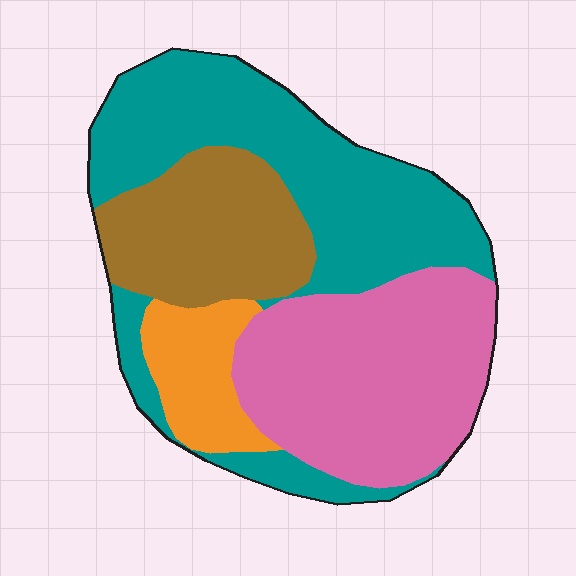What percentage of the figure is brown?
Brown takes up about one fifth (1/5) of the figure.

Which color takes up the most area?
Teal, at roughly 40%.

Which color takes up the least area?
Orange, at roughly 10%.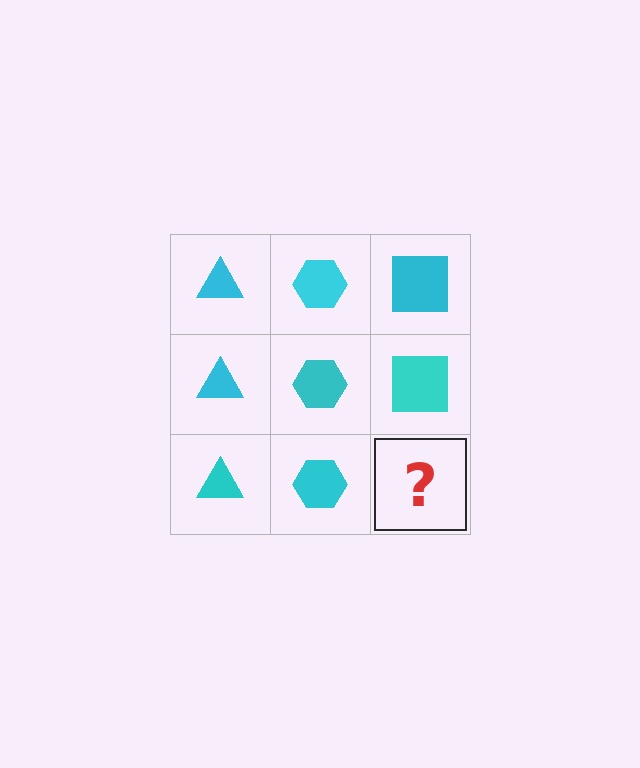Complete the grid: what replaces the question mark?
The question mark should be replaced with a cyan square.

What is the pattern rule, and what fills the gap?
The rule is that each column has a consistent shape. The gap should be filled with a cyan square.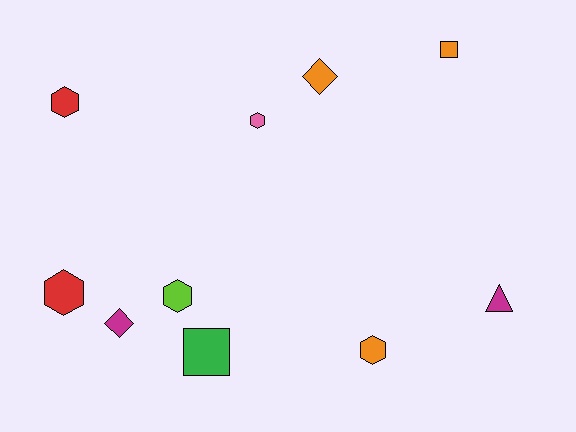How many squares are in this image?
There are 2 squares.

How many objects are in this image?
There are 10 objects.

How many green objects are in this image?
There is 1 green object.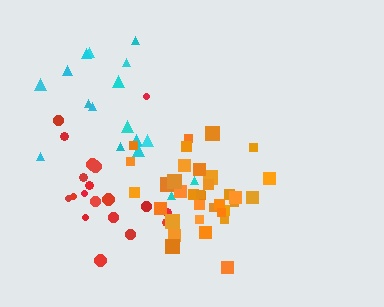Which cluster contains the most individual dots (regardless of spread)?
Orange (35).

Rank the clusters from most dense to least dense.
orange, red, cyan.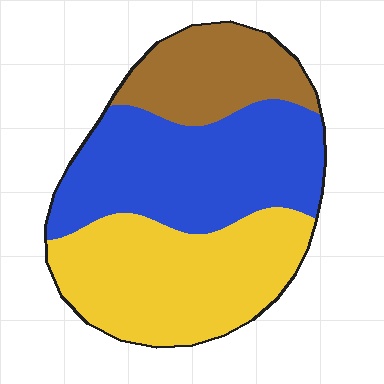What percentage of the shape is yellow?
Yellow takes up about two fifths (2/5) of the shape.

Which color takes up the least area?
Brown, at roughly 20%.